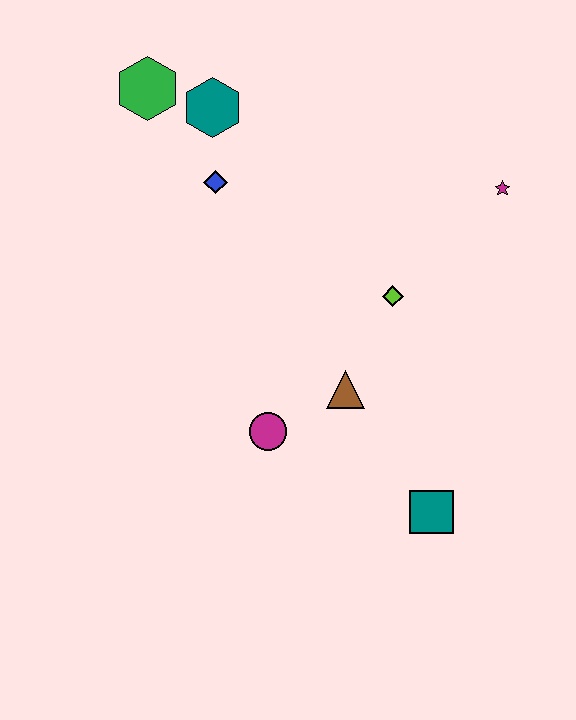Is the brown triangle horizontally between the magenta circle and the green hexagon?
No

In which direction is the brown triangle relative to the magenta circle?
The brown triangle is to the right of the magenta circle.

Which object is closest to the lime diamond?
The brown triangle is closest to the lime diamond.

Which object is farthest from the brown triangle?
The green hexagon is farthest from the brown triangle.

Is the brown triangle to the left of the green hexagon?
No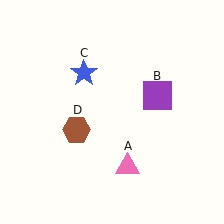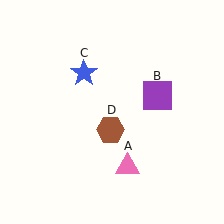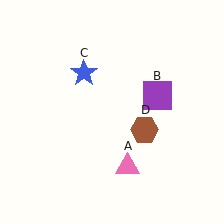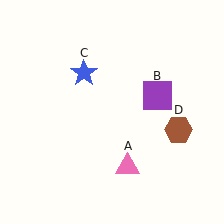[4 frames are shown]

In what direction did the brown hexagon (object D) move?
The brown hexagon (object D) moved right.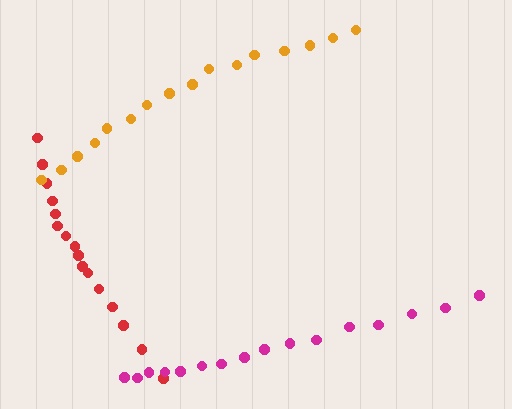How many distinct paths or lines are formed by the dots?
There are 3 distinct paths.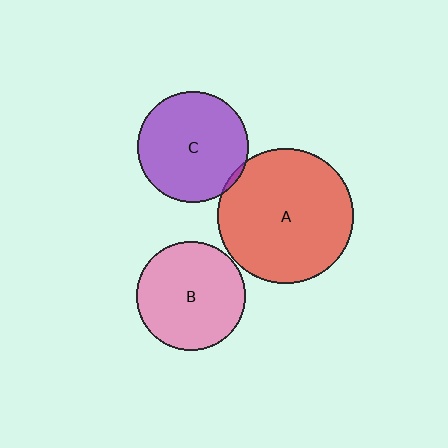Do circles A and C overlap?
Yes.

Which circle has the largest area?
Circle A (red).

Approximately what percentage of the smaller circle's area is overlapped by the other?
Approximately 5%.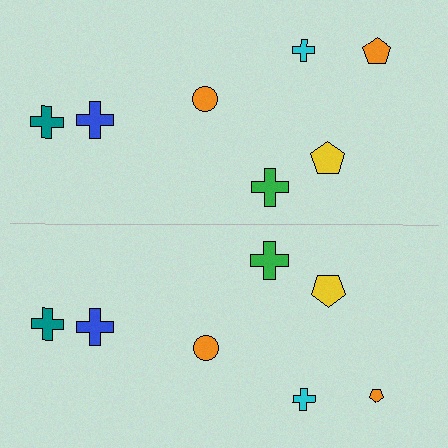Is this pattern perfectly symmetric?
No, the pattern is not perfectly symmetric. The orange pentagon on the bottom side has a different size than its mirror counterpart.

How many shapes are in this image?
There are 14 shapes in this image.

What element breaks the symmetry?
The orange pentagon on the bottom side has a different size than its mirror counterpart.